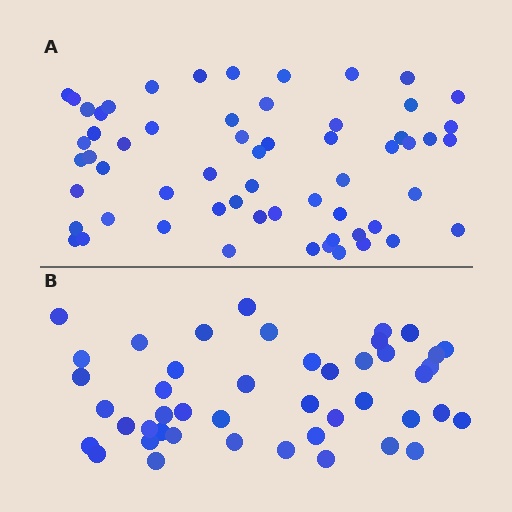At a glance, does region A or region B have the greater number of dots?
Region A (the top region) has more dots.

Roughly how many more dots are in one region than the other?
Region A has approximately 15 more dots than region B.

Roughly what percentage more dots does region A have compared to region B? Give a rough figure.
About 35% more.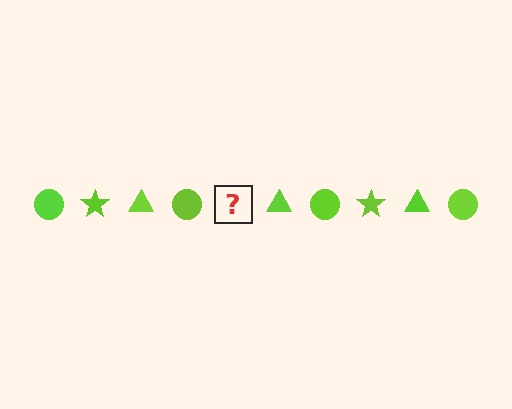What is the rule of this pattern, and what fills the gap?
The rule is that the pattern cycles through circle, star, triangle shapes in lime. The gap should be filled with a lime star.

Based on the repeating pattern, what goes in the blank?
The blank should be a lime star.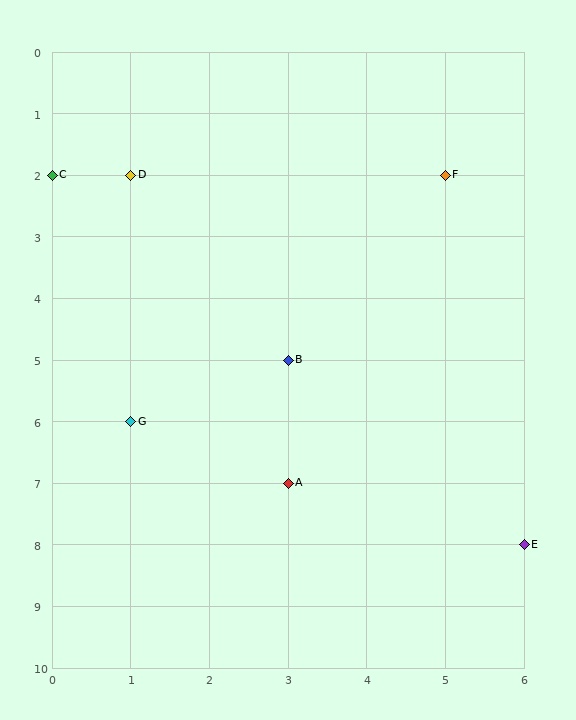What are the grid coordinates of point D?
Point D is at grid coordinates (1, 2).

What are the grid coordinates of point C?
Point C is at grid coordinates (0, 2).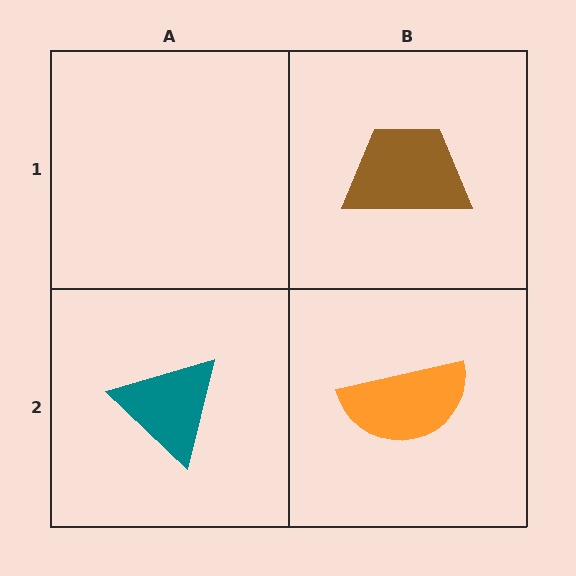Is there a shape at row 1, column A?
No, that cell is empty.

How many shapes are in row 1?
1 shape.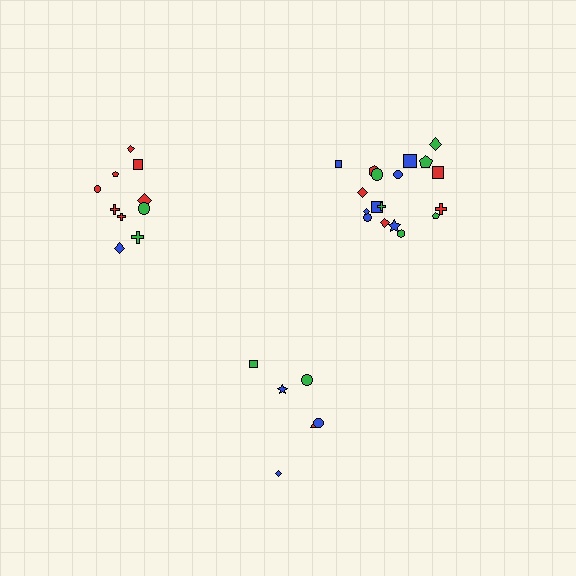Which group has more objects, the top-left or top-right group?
The top-right group.